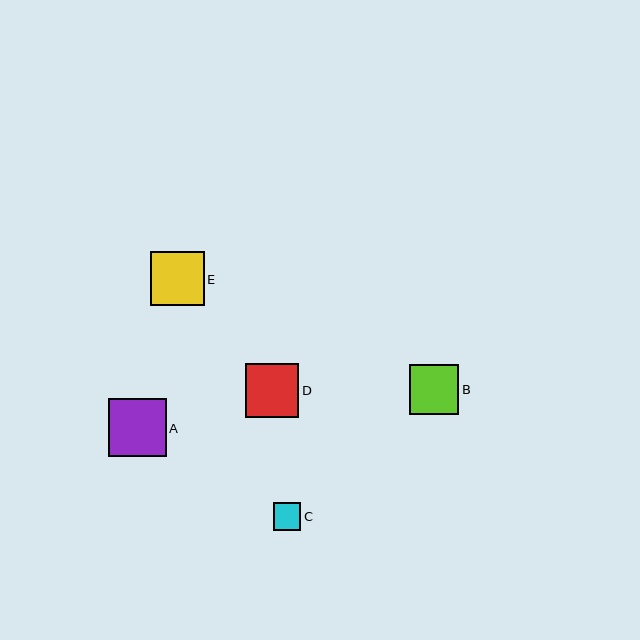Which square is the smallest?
Square C is the smallest with a size of approximately 28 pixels.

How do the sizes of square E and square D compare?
Square E and square D are approximately the same size.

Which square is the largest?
Square A is the largest with a size of approximately 58 pixels.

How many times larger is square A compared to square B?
Square A is approximately 1.2 times the size of square B.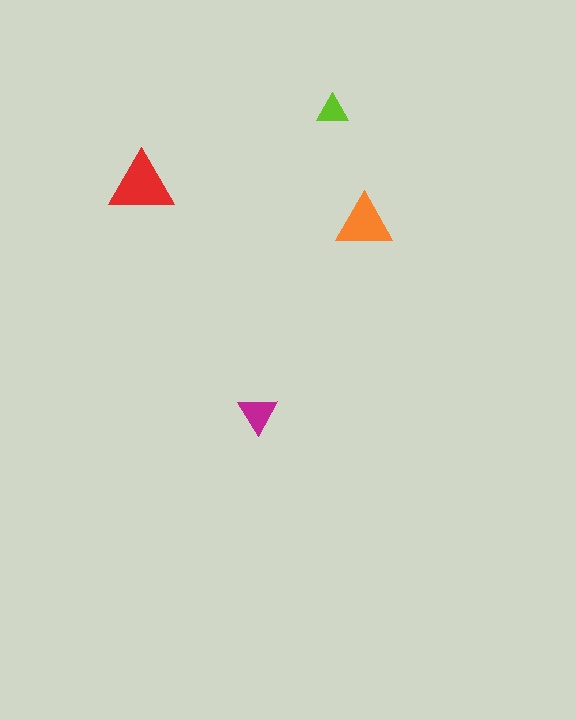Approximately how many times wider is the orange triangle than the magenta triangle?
About 1.5 times wider.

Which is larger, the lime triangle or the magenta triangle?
The magenta one.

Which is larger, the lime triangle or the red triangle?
The red one.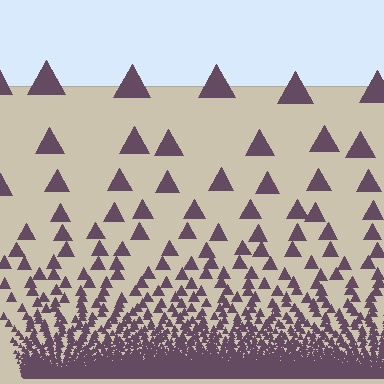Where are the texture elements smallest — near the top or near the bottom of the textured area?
Near the bottom.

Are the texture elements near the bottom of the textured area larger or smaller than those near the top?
Smaller. The gradient is inverted — elements near the bottom are smaller and denser.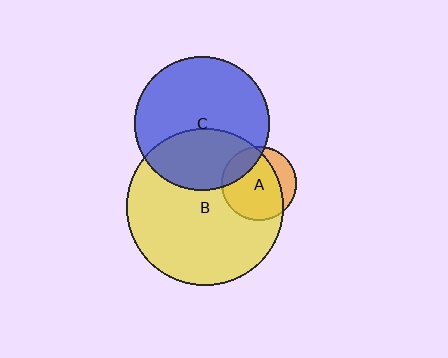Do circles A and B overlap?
Yes.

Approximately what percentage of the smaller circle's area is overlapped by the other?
Approximately 80%.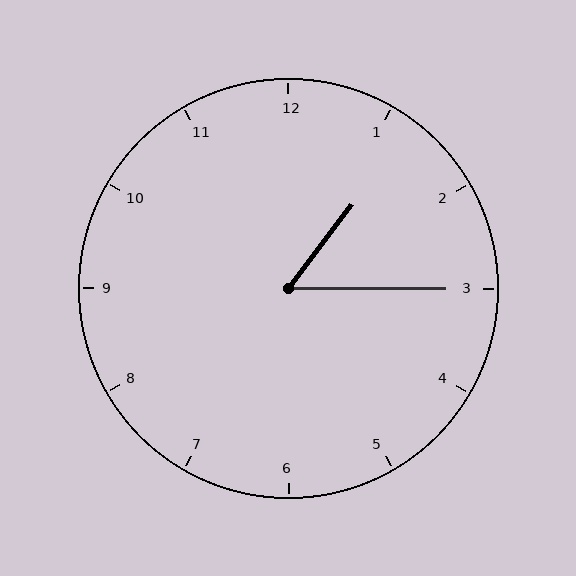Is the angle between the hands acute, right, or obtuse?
It is acute.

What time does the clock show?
1:15.